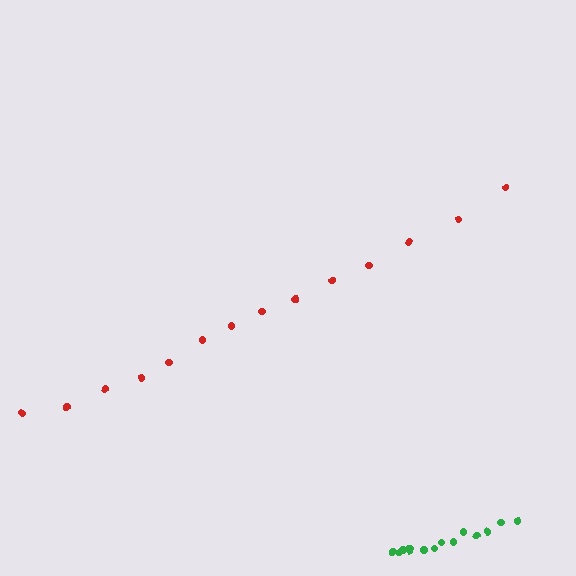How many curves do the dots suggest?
There are 2 distinct paths.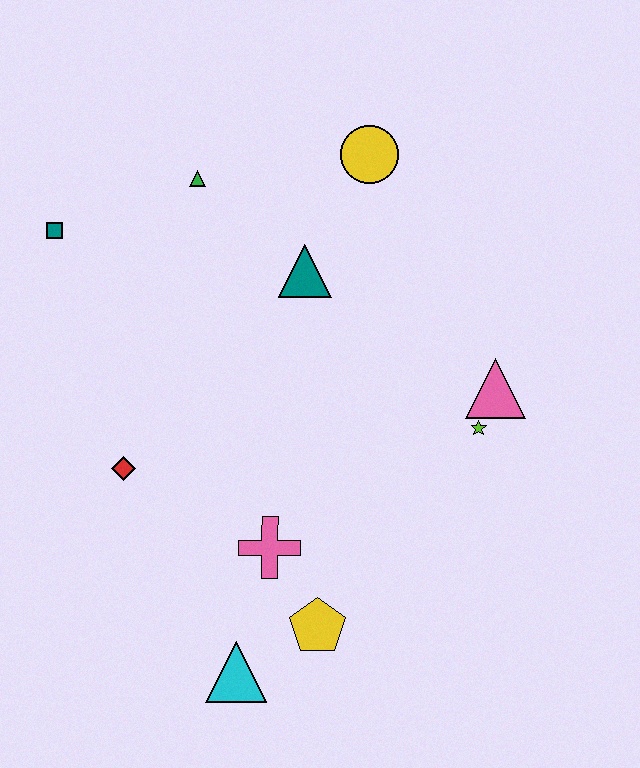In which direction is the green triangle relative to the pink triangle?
The green triangle is to the left of the pink triangle.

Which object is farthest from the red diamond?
The yellow circle is farthest from the red diamond.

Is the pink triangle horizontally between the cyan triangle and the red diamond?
No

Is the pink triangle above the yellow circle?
No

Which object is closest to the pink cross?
The yellow pentagon is closest to the pink cross.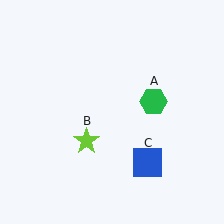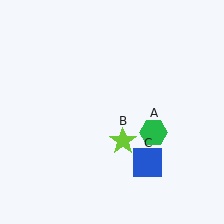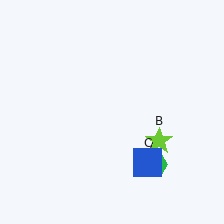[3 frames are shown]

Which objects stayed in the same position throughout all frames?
Blue square (object C) remained stationary.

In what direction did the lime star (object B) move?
The lime star (object B) moved right.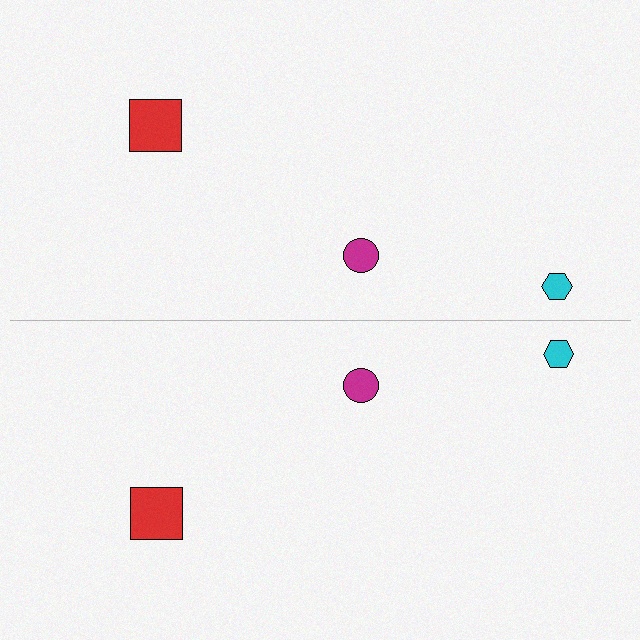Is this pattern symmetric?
Yes, this pattern has bilateral (reflection) symmetry.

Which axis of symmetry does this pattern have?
The pattern has a horizontal axis of symmetry running through the center of the image.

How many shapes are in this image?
There are 6 shapes in this image.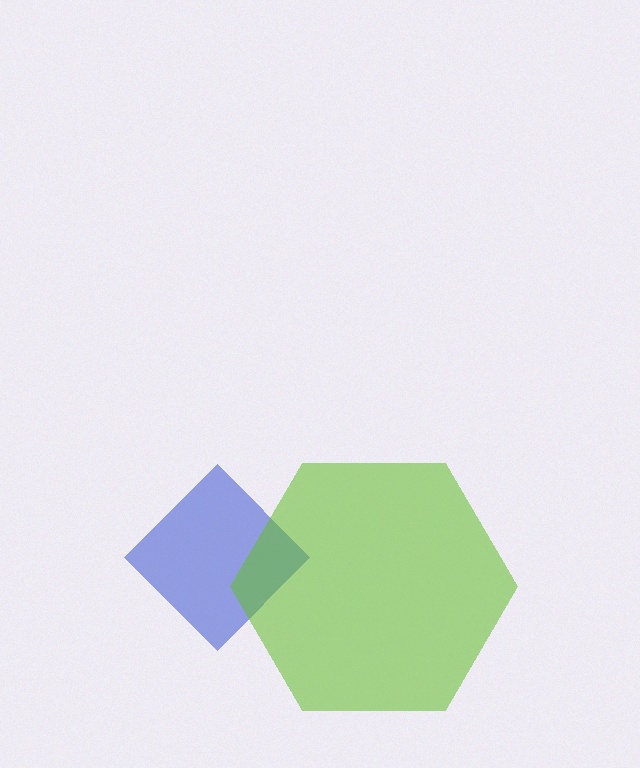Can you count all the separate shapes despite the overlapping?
Yes, there are 2 separate shapes.